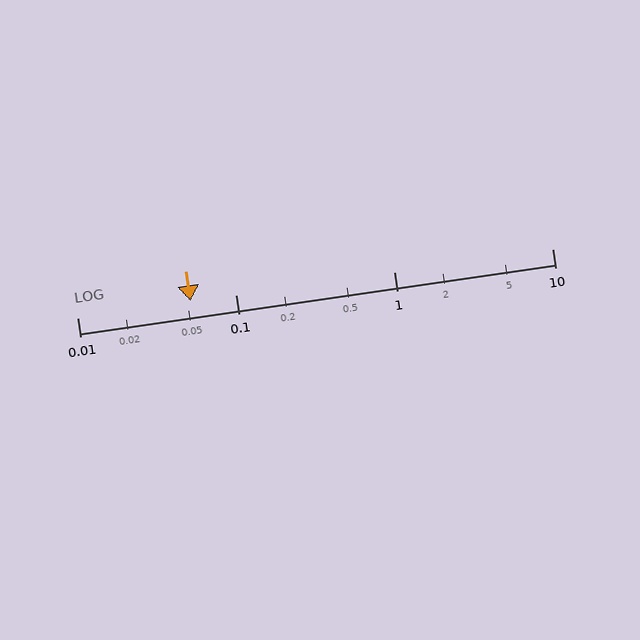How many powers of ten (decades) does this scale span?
The scale spans 3 decades, from 0.01 to 10.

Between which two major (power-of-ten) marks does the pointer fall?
The pointer is between 0.01 and 0.1.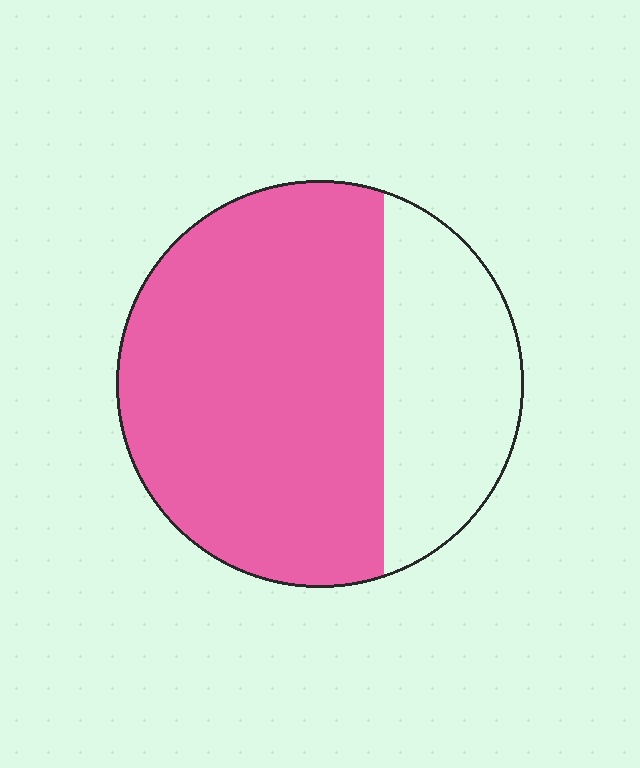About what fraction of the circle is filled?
About two thirds (2/3).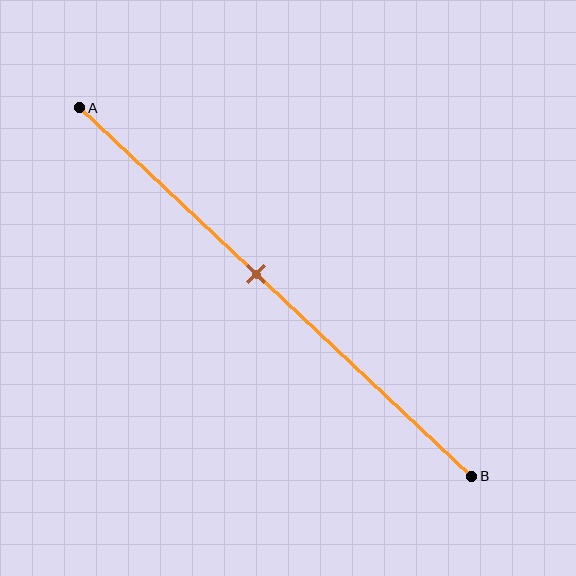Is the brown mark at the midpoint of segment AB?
No, the mark is at about 45% from A, not at the 50% midpoint.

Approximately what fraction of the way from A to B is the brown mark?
The brown mark is approximately 45% of the way from A to B.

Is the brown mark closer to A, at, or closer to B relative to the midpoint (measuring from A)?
The brown mark is closer to point A than the midpoint of segment AB.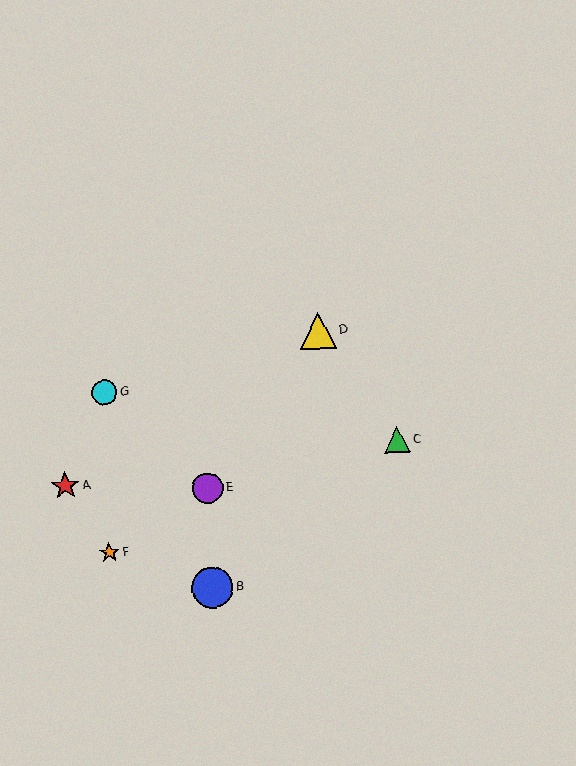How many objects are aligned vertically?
2 objects (B, E) are aligned vertically.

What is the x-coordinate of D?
Object D is at x≈318.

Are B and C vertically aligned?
No, B is at x≈212 and C is at x≈397.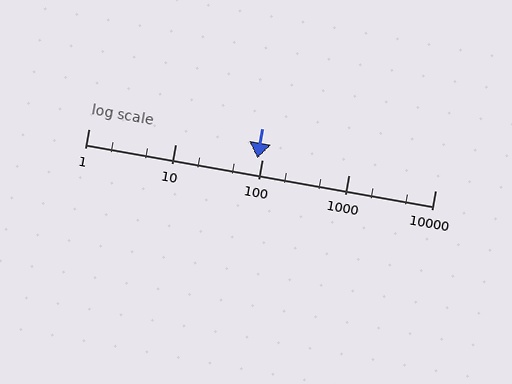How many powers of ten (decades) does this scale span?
The scale spans 4 decades, from 1 to 10000.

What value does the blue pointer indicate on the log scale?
The pointer indicates approximately 89.